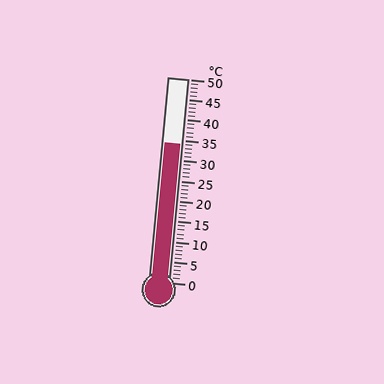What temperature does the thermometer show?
The thermometer shows approximately 34°C.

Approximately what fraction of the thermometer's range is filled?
The thermometer is filled to approximately 70% of its range.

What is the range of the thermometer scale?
The thermometer scale ranges from 0°C to 50°C.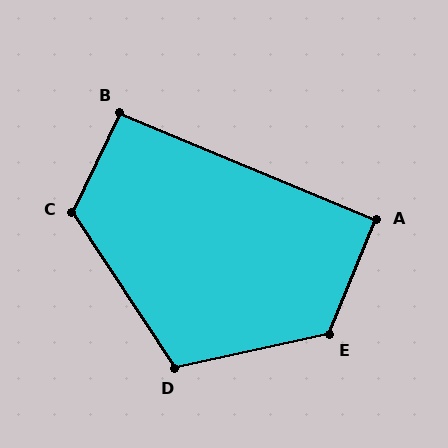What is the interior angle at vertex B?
Approximately 93 degrees (approximately right).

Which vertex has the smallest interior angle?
A, at approximately 90 degrees.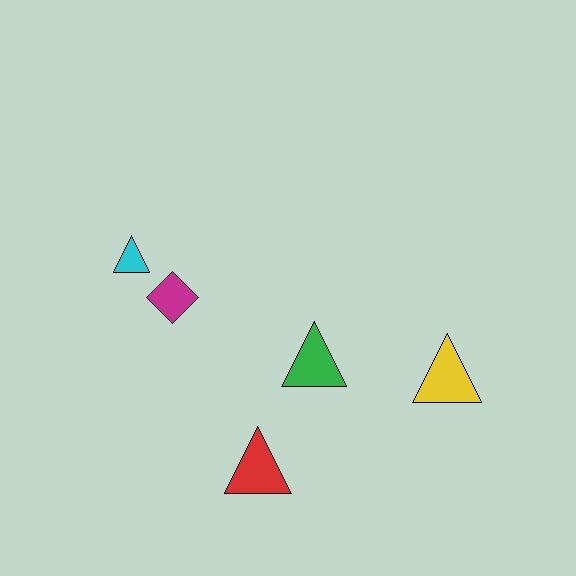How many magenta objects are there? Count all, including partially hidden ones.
There is 1 magenta object.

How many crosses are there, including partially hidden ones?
There are no crosses.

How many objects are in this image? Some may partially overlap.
There are 5 objects.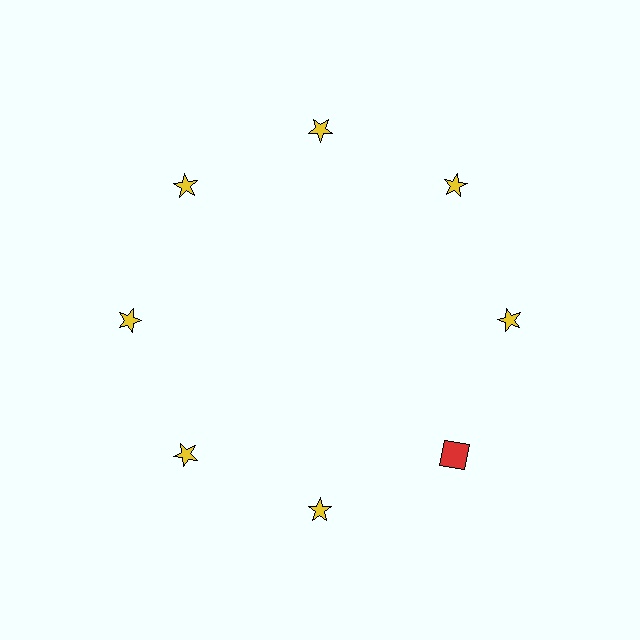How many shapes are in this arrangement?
There are 8 shapes arranged in a ring pattern.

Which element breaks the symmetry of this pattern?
The red square at roughly the 4 o'clock position breaks the symmetry. All other shapes are yellow stars.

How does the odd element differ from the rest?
It differs in both color (red instead of yellow) and shape (square instead of star).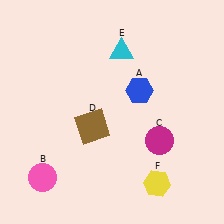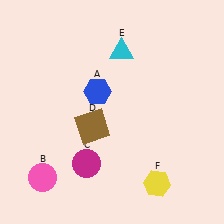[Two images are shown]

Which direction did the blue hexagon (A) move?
The blue hexagon (A) moved left.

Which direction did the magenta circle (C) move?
The magenta circle (C) moved left.